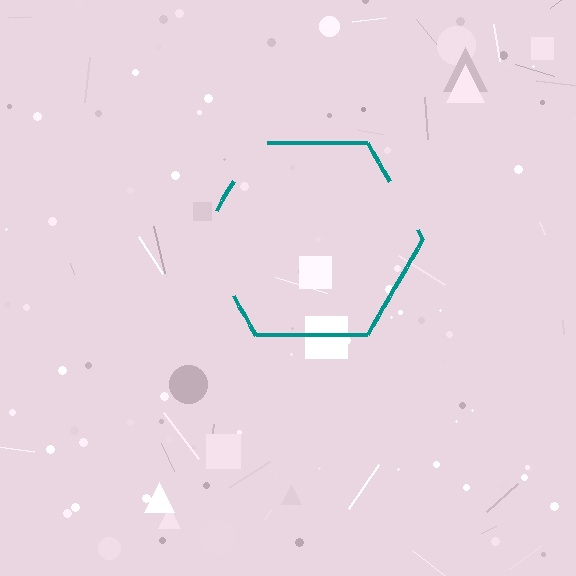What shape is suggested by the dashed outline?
The dashed outline suggests a hexagon.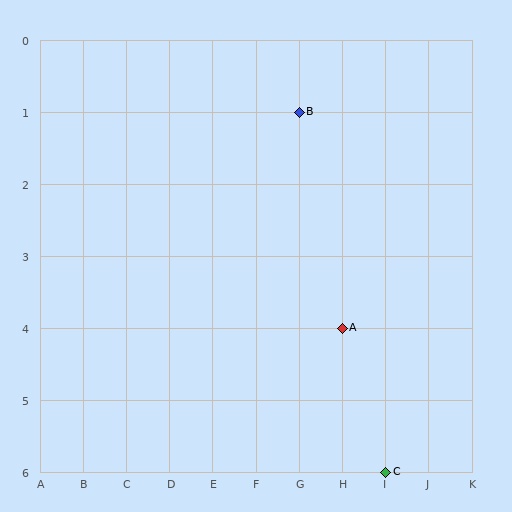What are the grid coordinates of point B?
Point B is at grid coordinates (G, 1).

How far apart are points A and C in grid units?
Points A and C are 1 column and 2 rows apart (about 2.2 grid units diagonally).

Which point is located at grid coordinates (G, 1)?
Point B is at (G, 1).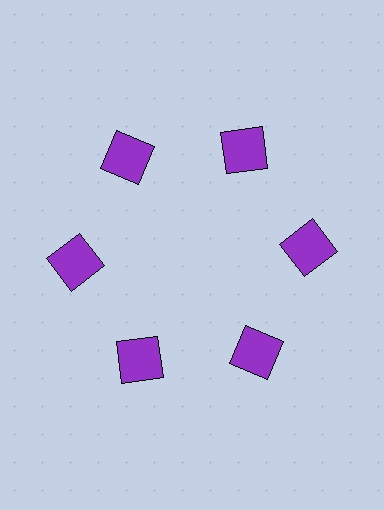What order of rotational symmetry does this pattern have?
This pattern has 6-fold rotational symmetry.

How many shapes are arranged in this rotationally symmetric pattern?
There are 6 shapes, arranged in 6 groups of 1.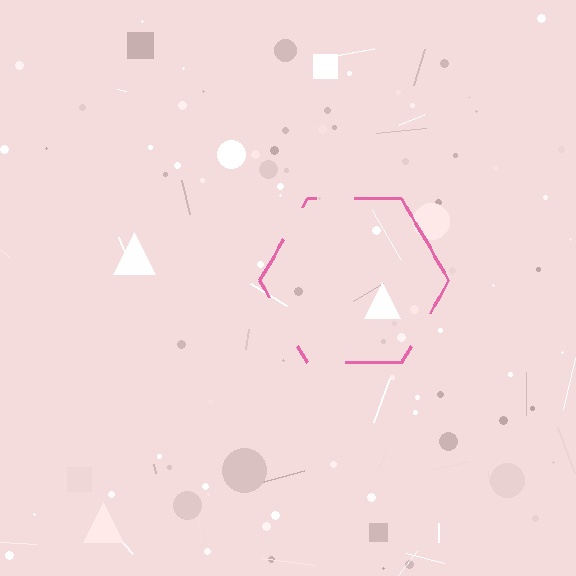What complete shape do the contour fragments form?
The contour fragments form a hexagon.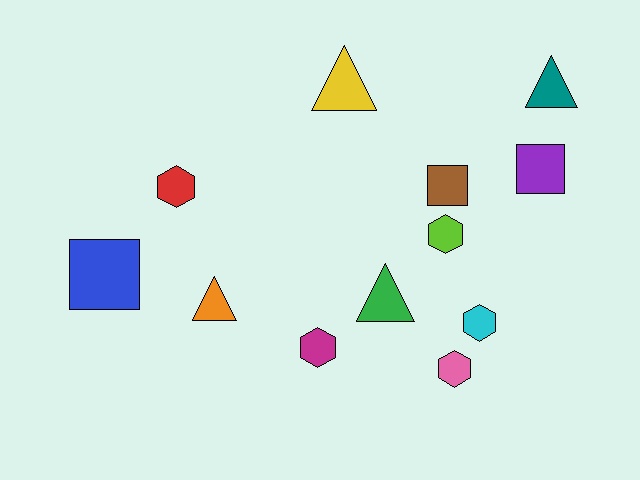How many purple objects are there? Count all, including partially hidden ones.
There is 1 purple object.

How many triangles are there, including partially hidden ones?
There are 4 triangles.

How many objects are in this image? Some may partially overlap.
There are 12 objects.